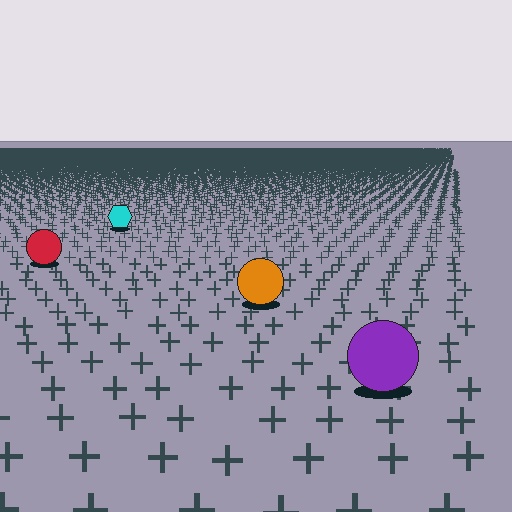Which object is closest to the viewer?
The purple circle is closest. The texture marks near it are larger and more spread out.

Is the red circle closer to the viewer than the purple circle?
No. The purple circle is closer — you can tell from the texture gradient: the ground texture is coarser near it.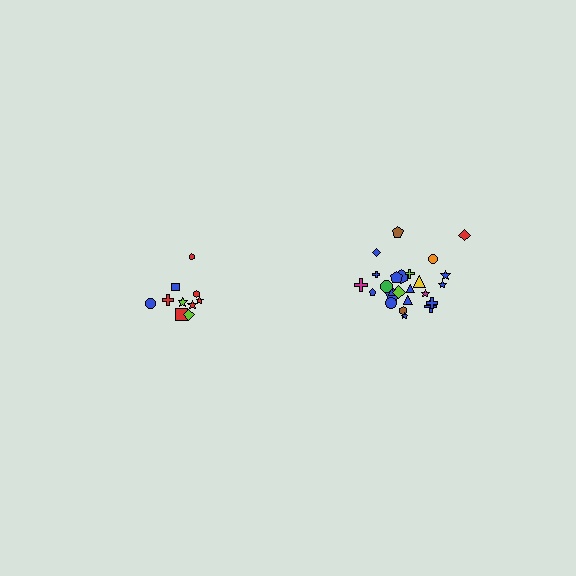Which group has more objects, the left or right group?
The right group.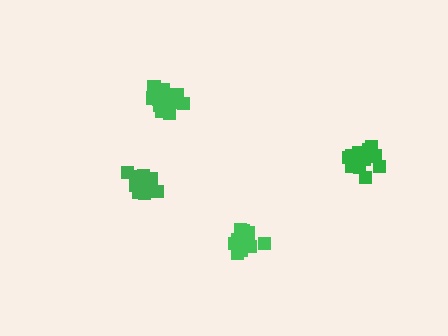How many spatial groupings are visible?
There are 4 spatial groupings.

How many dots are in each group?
Group 1: 17 dots, Group 2: 19 dots, Group 3: 21 dots, Group 4: 21 dots (78 total).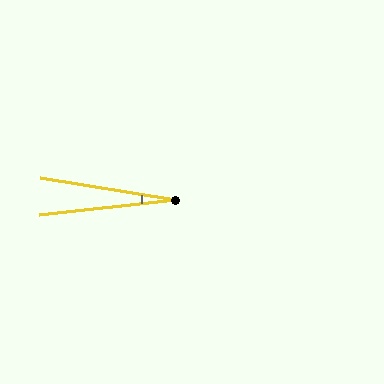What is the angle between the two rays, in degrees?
Approximately 16 degrees.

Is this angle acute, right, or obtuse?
It is acute.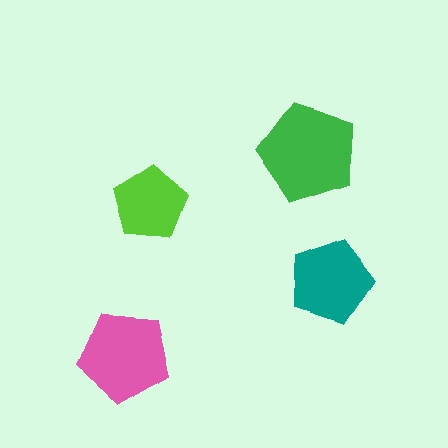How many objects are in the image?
There are 4 objects in the image.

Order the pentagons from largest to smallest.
the green one, the pink one, the teal one, the lime one.